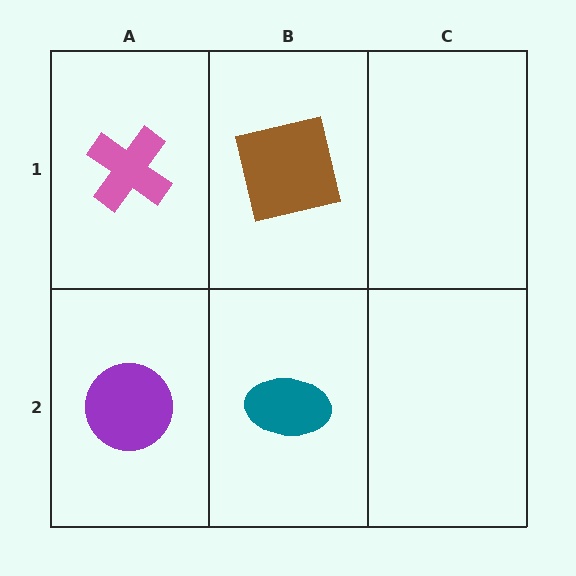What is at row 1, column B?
A brown square.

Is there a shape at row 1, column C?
No, that cell is empty.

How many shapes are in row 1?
2 shapes.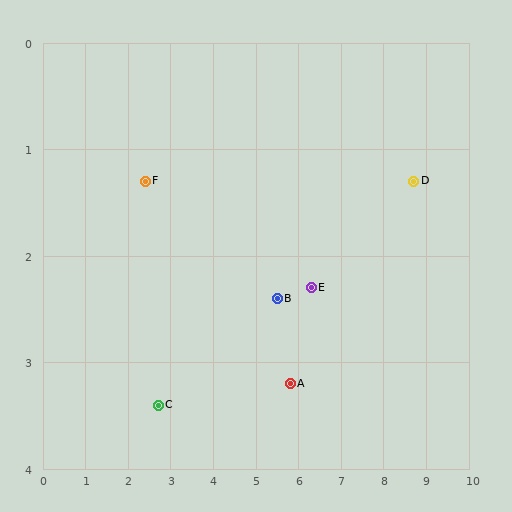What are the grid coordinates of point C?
Point C is at approximately (2.7, 3.4).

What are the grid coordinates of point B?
Point B is at approximately (5.5, 2.4).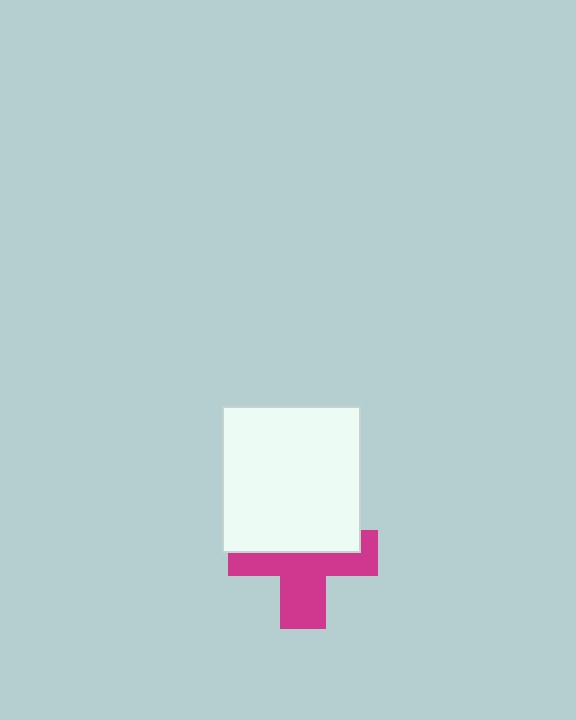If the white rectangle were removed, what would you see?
You would see the complete magenta cross.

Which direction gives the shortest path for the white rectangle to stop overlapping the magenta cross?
Moving up gives the shortest separation.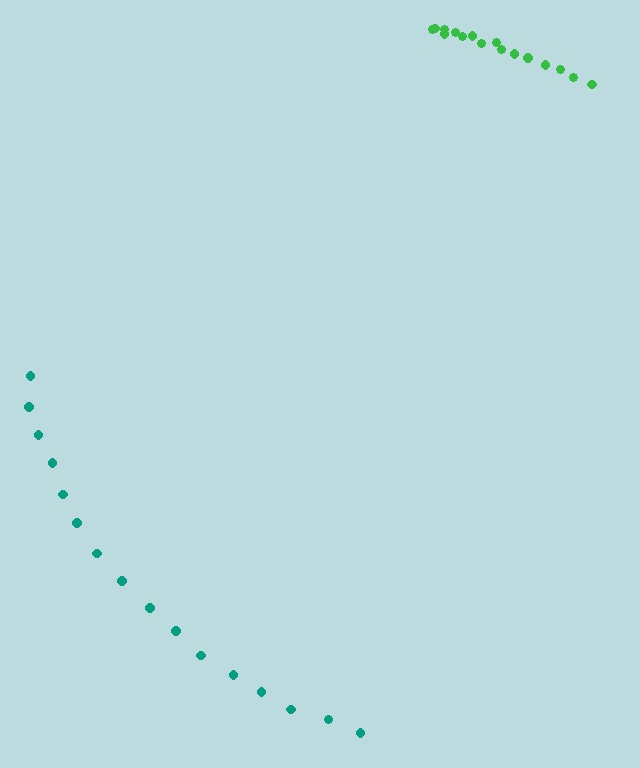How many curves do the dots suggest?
There are 2 distinct paths.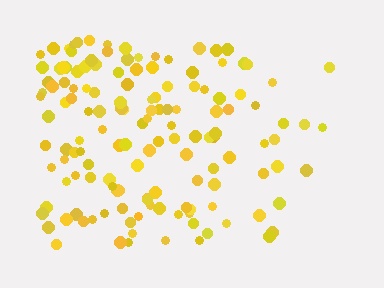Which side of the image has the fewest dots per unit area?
The right.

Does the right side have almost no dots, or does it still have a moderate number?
Still a moderate number, just noticeably fewer than the left.